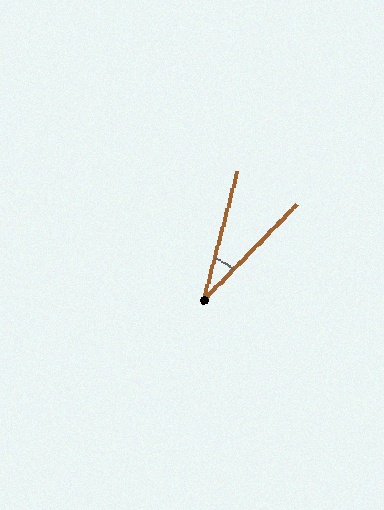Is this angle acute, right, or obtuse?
It is acute.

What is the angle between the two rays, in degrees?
Approximately 30 degrees.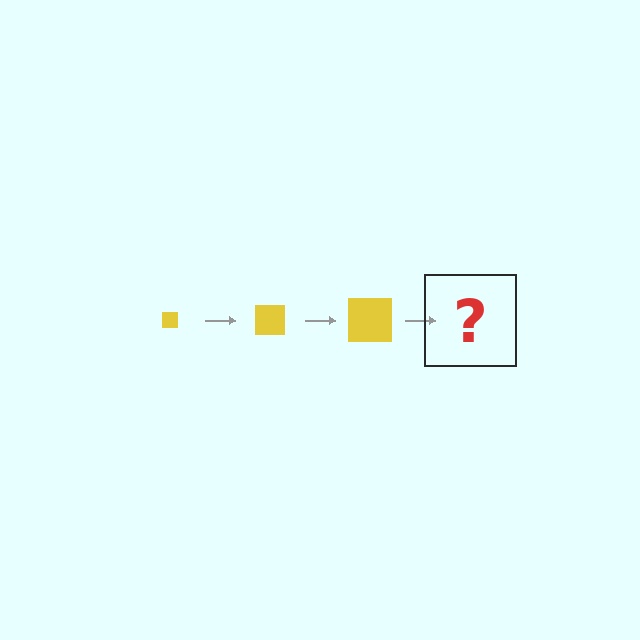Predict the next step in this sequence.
The next step is a yellow square, larger than the previous one.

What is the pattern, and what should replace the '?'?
The pattern is that the square gets progressively larger each step. The '?' should be a yellow square, larger than the previous one.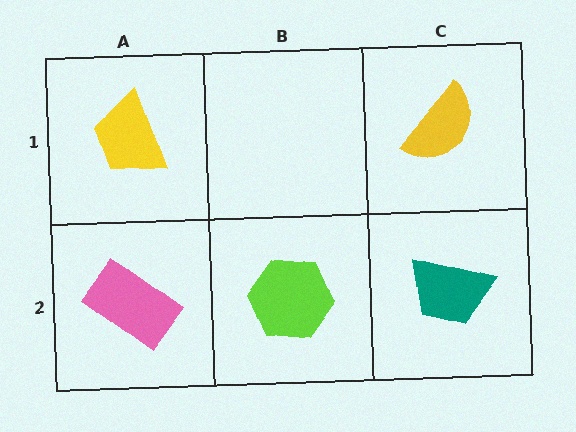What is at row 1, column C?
A yellow semicircle.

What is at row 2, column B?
A lime hexagon.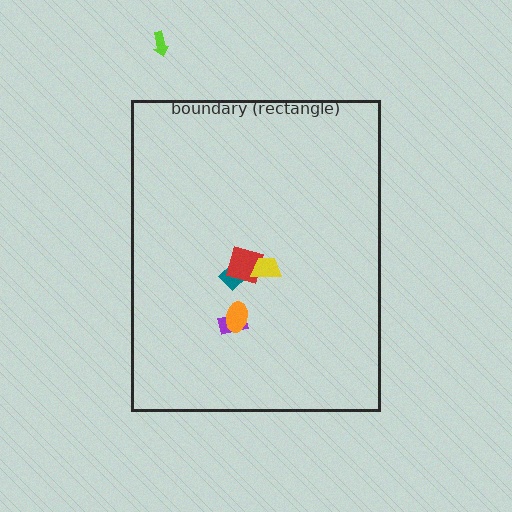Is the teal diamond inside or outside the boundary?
Inside.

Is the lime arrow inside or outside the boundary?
Outside.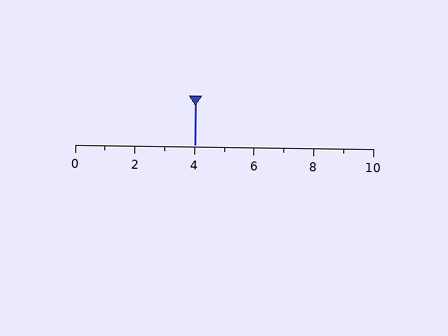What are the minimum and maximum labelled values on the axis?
The axis runs from 0 to 10.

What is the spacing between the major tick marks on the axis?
The major ticks are spaced 2 apart.